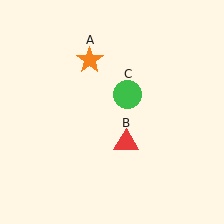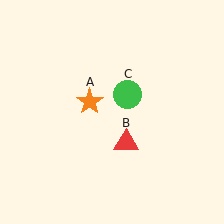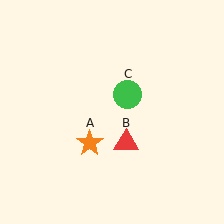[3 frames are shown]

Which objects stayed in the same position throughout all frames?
Red triangle (object B) and green circle (object C) remained stationary.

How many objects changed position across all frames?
1 object changed position: orange star (object A).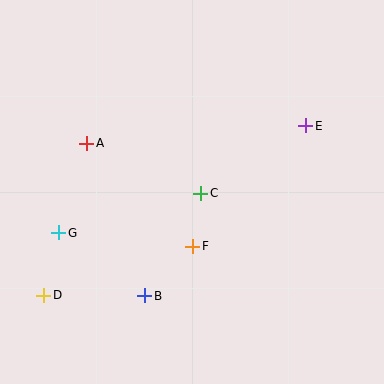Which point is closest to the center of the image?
Point C at (201, 194) is closest to the center.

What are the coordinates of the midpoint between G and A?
The midpoint between G and A is at (73, 188).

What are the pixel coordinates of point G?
Point G is at (59, 233).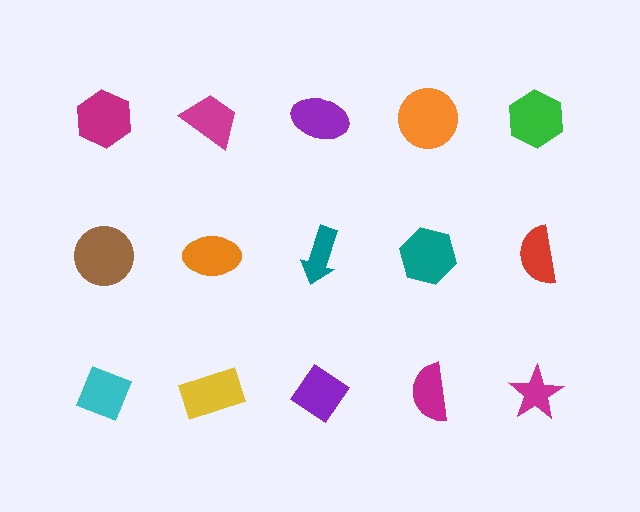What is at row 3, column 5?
A magenta star.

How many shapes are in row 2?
5 shapes.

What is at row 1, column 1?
A magenta hexagon.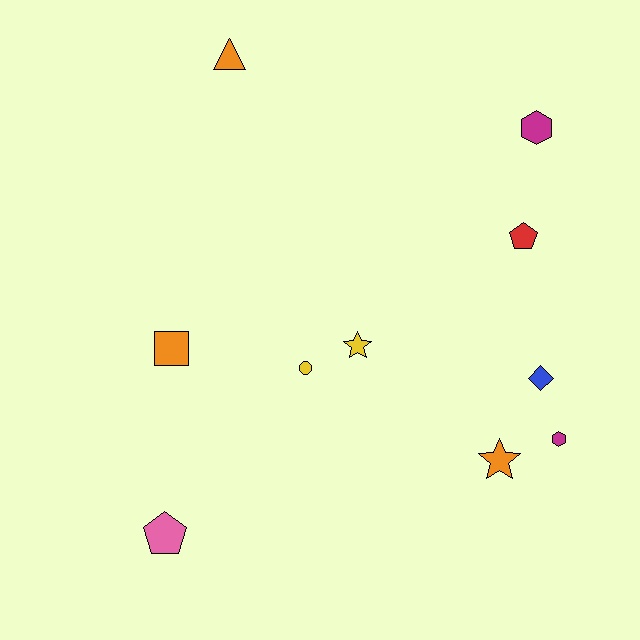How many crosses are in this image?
There are no crosses.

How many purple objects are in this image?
There are no purple objects.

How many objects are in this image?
There are 10 objects.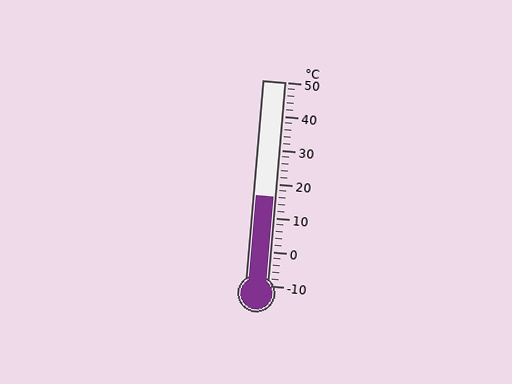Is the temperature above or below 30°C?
The temperature is below 30°C.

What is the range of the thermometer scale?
The thermometer scale ranges from -10°C to 50°C.